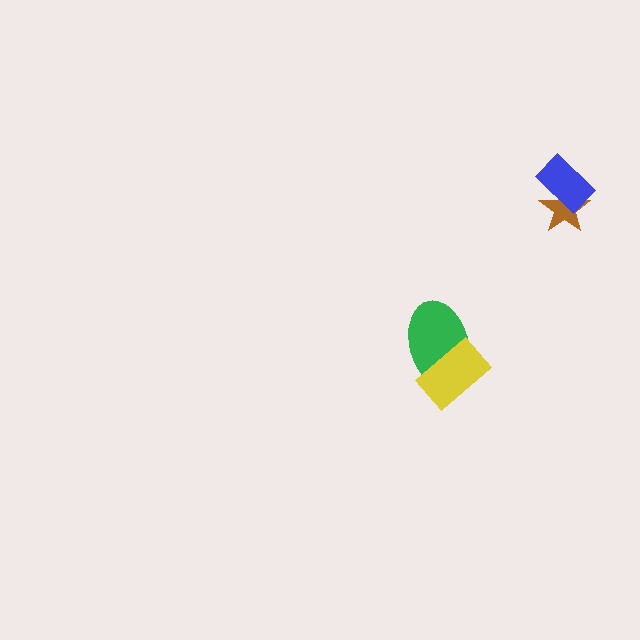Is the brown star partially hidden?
Yes, it is partially covered by another shape.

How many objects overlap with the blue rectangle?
1 object overlaps with the blue rectangle.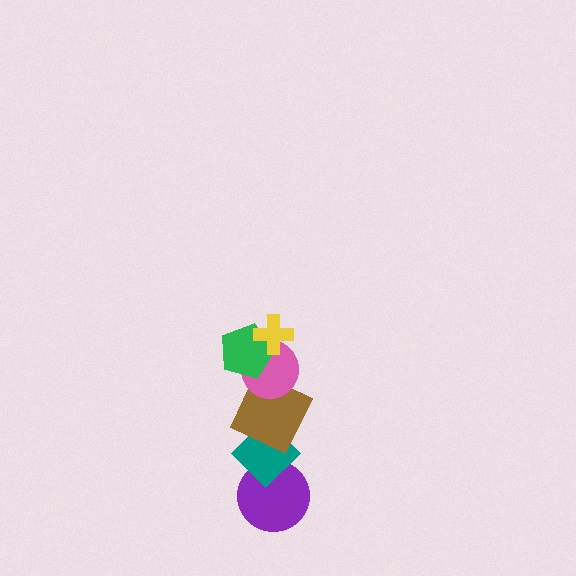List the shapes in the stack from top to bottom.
From top to bottom: the yellow cross, the green pentagon, the pink circle, the brown square, the teal diamond, the purple circle.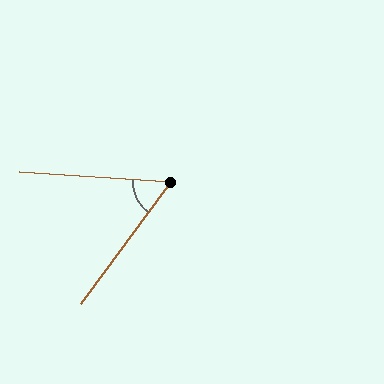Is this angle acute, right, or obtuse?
It is acute.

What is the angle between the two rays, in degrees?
Approximately 58 degrees.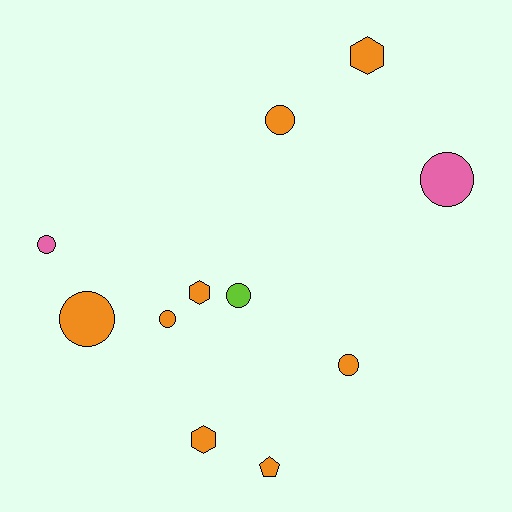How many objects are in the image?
There are 11 objects.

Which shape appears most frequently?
Circle, with 7 objects.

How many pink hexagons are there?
There are no pink hexagons.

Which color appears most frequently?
Orange, with 8 objects.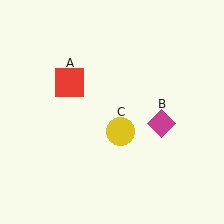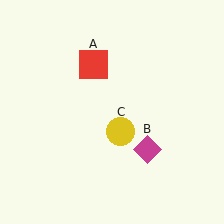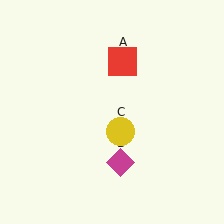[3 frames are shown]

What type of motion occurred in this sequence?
The red square (object A), magenta diamond (object B) rotated clockwise around the center of the scene.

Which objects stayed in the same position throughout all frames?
Yellow circle (object C) remained stationary.